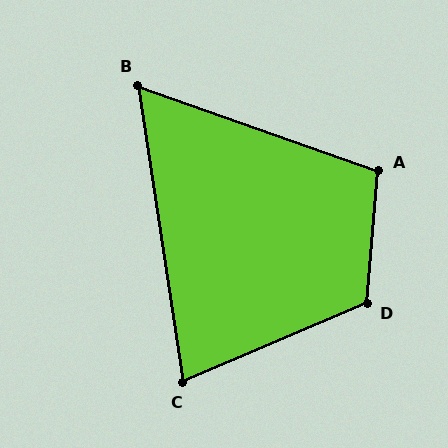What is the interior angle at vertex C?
Approximately 75 degrees (acute).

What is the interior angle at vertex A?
Approximately 105 degrees (obtuse).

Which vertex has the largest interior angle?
D, at approximately 118 degrees.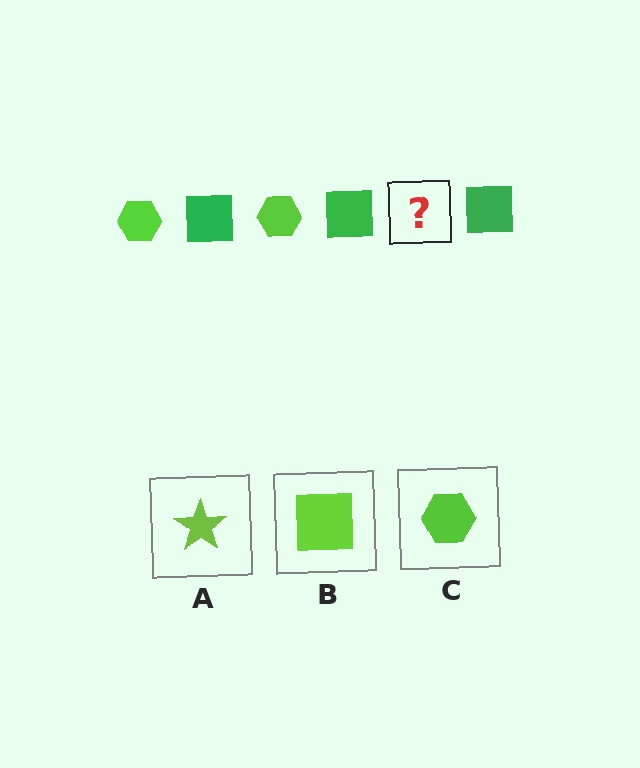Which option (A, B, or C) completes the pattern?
C.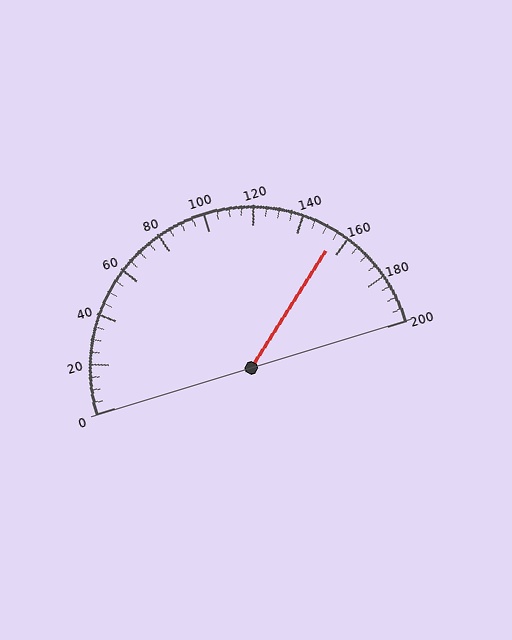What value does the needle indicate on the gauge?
The needle indicates approximately 155.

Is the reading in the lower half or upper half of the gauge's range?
The reading is in the upper half of the range (0 to 200).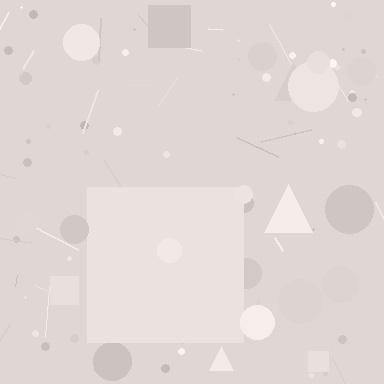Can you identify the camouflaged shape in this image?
The camouflaged shape is a square.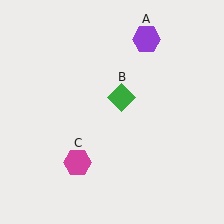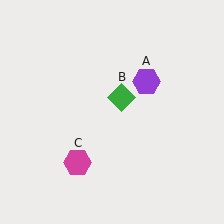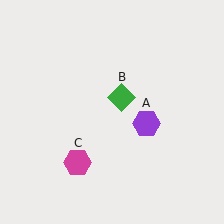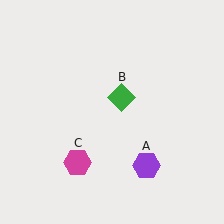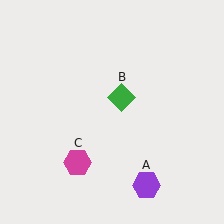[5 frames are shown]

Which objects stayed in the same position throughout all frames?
Green diamond (object B) and magenta hexagon (object C) remained stationary.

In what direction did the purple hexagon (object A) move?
The purple hexagon (object A) moved down.